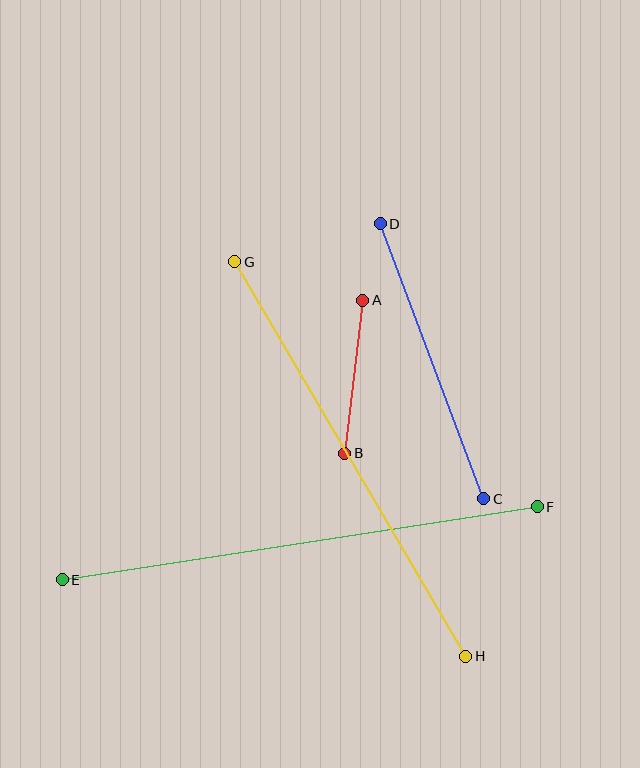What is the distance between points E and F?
The distance is approximately 480 pixels.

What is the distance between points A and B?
The distance is approximately 154 pixels.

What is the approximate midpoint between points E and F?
The midpoint is at approximately (300, 543) pixels.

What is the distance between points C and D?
The distance is approximately 294 pixels.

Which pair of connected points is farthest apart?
Points E and F are farthest apart.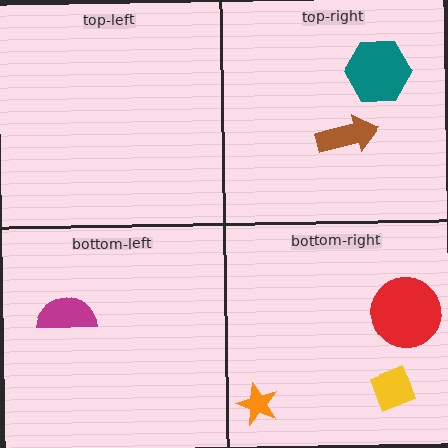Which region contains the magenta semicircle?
The bottom-left region.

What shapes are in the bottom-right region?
The orange star, the yellow diamond, the red circle.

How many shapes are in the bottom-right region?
3.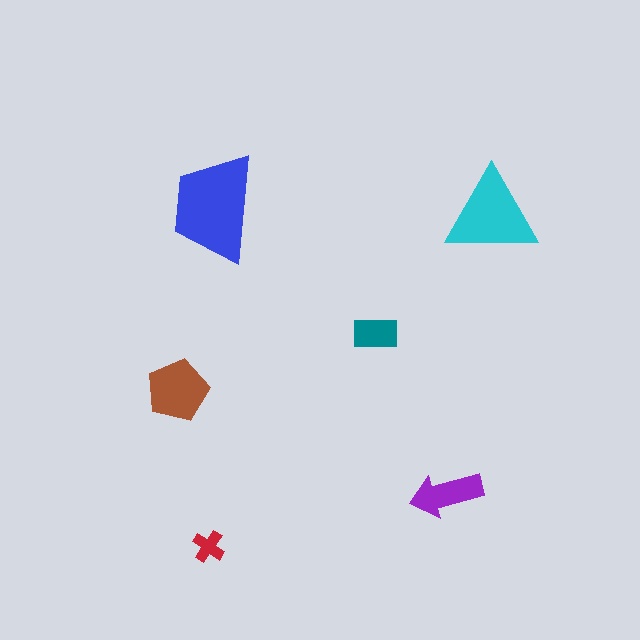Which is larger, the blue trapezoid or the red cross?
The blue trapezoid.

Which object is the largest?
The blue trapezoid.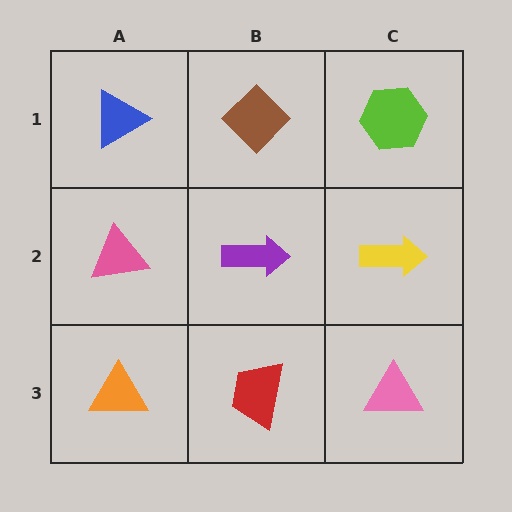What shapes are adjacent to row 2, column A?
A blue triangle (row 1, column A), an orange triangle (row 3, column A), a purple arrow (row 2, column B).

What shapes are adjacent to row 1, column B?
A purple arrow (row 2, column B), a blue triangle (row 1, column A), a lime hexagon (row 1, column C).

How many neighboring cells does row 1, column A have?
2.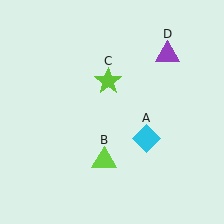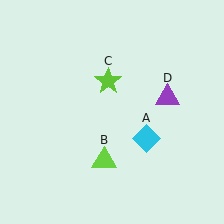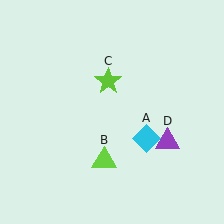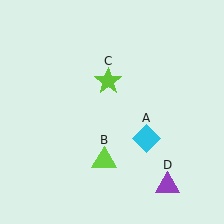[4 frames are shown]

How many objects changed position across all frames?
1 object changed position: purple triangle (object D).